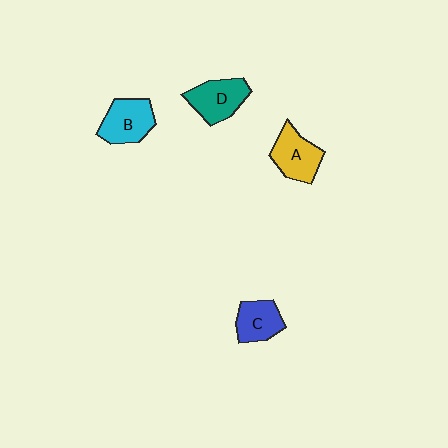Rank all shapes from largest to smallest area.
From largest to smallest: B (cyan), D (teal), A (yellow), C (blue).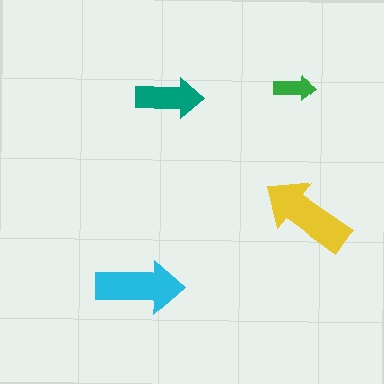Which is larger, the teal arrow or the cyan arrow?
The cyan one.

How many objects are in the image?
There are 4 objects in the image.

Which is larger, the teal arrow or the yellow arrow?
The yellow one.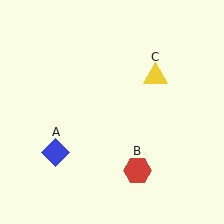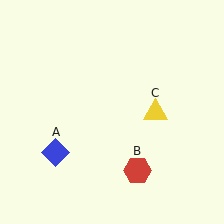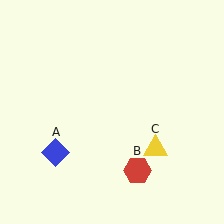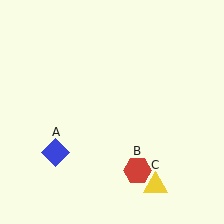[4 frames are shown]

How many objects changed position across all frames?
1 object changed position: yellow triangle (object C).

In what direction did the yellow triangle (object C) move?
The yellow triangle (object C) moved down.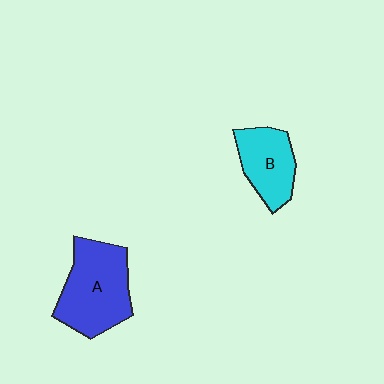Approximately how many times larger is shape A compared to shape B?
Approximately 1.5 times.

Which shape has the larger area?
Shape A (blue).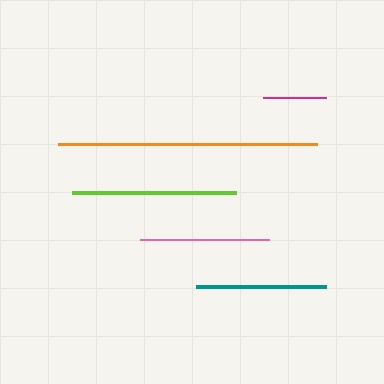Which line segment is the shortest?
The magenta line is the shortest at approximately 64 pixels.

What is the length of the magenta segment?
The magenta segment is approximately 64 pixels long.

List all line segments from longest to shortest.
From longest to shortest: orange, lime, teal, pink, magenta.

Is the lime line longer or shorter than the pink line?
The lime line is longer than the pink line.